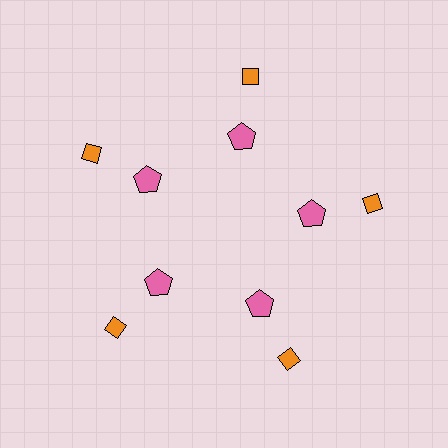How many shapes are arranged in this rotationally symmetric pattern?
There are 10 shapes, arranged in 5 groups of 2.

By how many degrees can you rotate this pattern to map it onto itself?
The pattern maps onto itself every 72 degrees of rotation.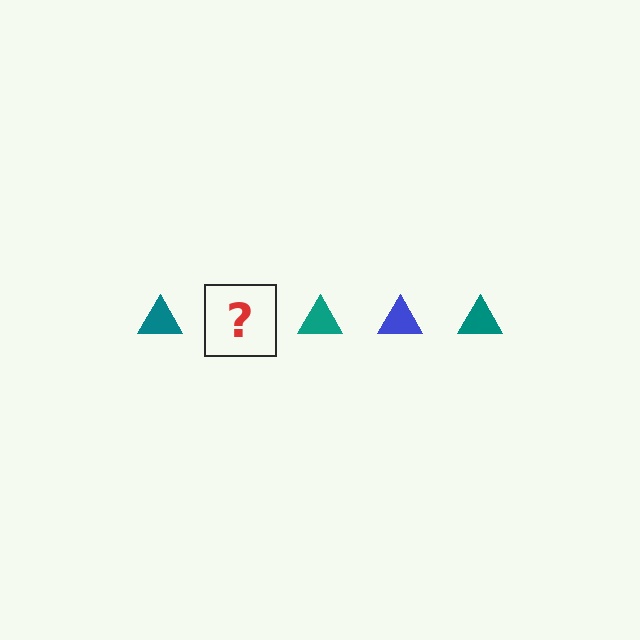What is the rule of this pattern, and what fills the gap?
The rule is that the pattern cycles through teal, blue triangles. The gap should be filled with a blue triangle.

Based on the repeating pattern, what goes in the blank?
The blank should be a blue triangle.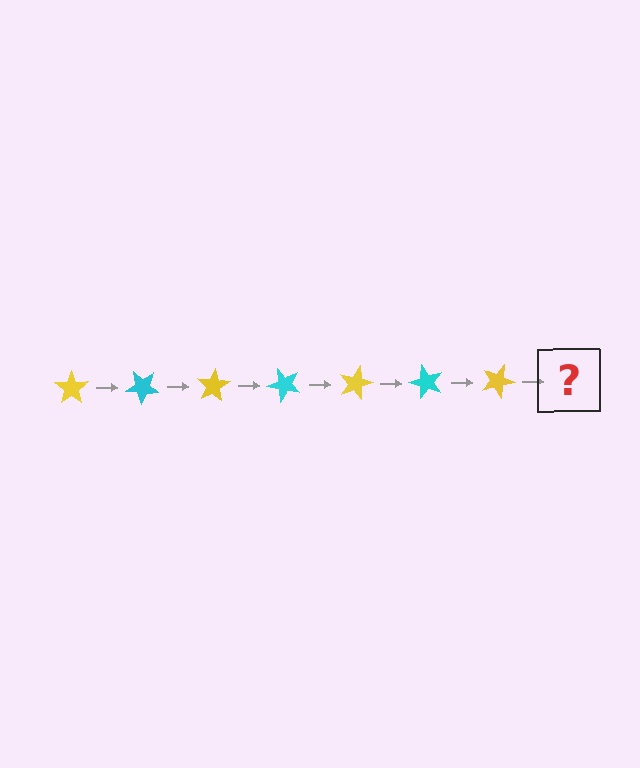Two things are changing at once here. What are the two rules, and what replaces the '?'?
The two rules are that it rotates 40 degrees each step and the color cycles through yellow and cyan. The '?' should be a cyan star, rotated 280 degrees from the start.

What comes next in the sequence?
The next element should be a cyan star, rotated 280 degrees from the start.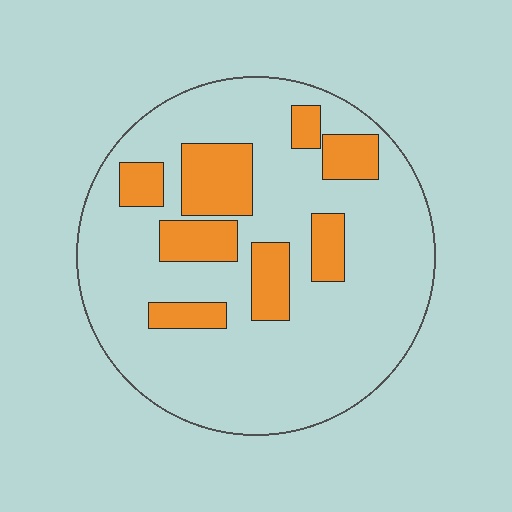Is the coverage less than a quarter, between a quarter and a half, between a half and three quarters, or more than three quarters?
Less than a quarter.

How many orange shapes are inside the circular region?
8.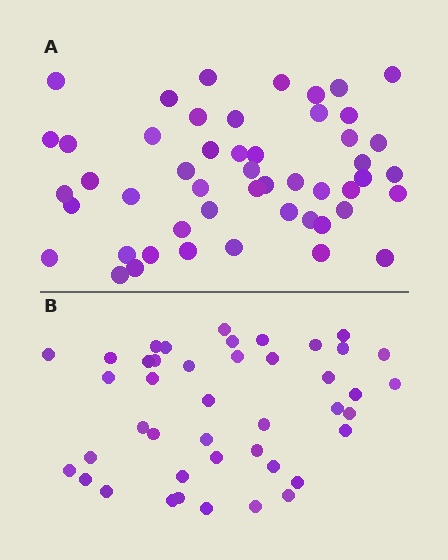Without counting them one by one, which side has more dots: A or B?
Region A (the top region) has more dots.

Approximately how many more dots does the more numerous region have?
Region A has roughly 8 or so more dots than region B.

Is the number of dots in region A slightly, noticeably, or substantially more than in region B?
Region A has only slightly more — the two regions are fairly close. The ratio is roughly 1.2 to 1.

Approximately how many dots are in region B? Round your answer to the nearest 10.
About 40 dots. (The exact count is 43, which rounds to 40.)